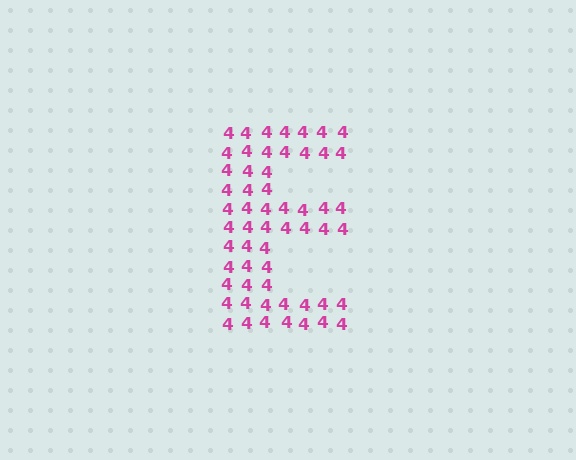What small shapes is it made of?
It is made of small digit 4's.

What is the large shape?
The large shape is the letter E.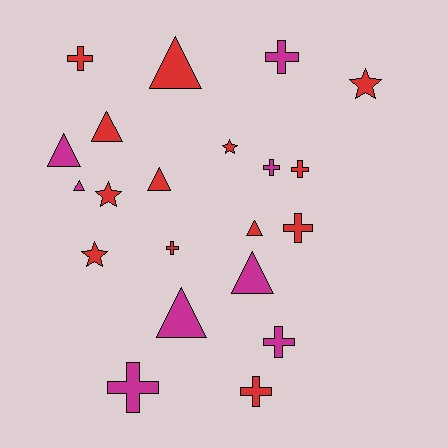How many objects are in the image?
There are 21 objects.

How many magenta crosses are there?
There are 4 magenta crosses.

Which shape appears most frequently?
Cross, with 9 objects.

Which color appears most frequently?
Red, with 13 objects.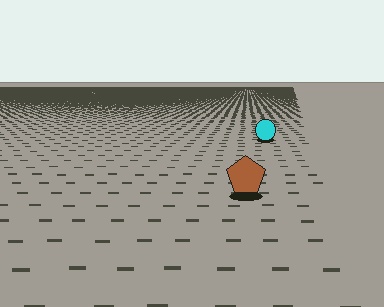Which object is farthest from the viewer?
The cyan circle is farthest from the viewer. It appears smaller and the ground texture around it is denser.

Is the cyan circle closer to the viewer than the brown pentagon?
No. The brown pentagon is closer — you can tell from the texture gradient: the ground texture is coarser near it.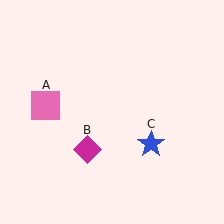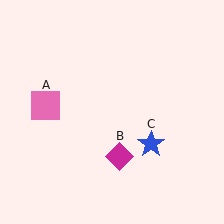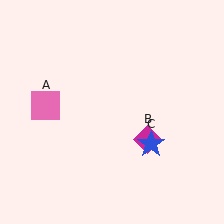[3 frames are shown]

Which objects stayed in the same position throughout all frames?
Pink square (object A) and blue star (object C) remained stationary.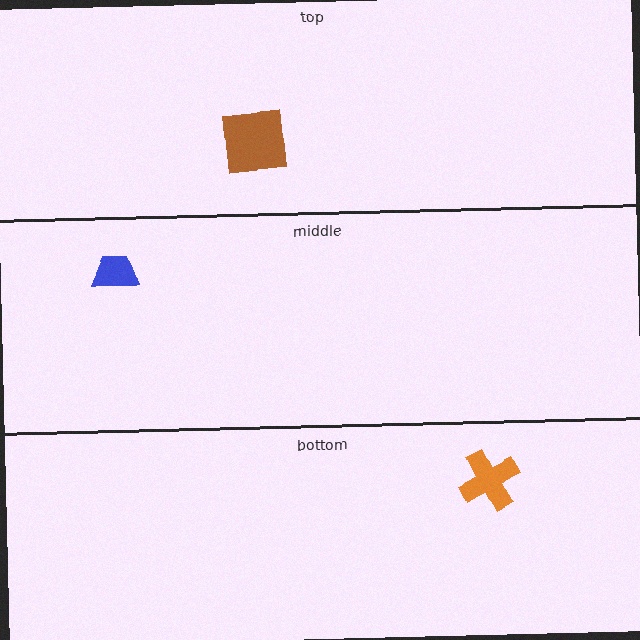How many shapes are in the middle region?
1.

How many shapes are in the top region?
1.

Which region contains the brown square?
The top region.